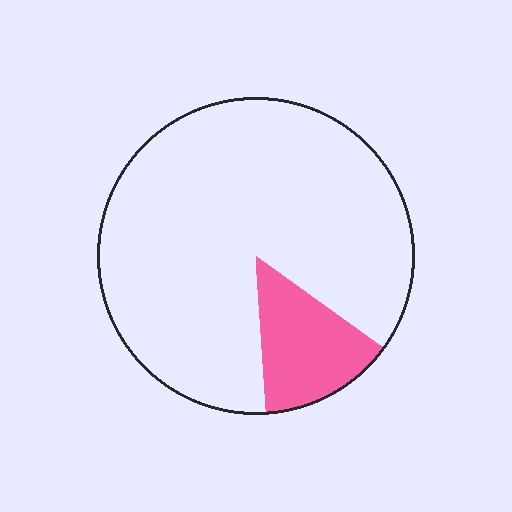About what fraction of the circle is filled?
About one eighth (1/8).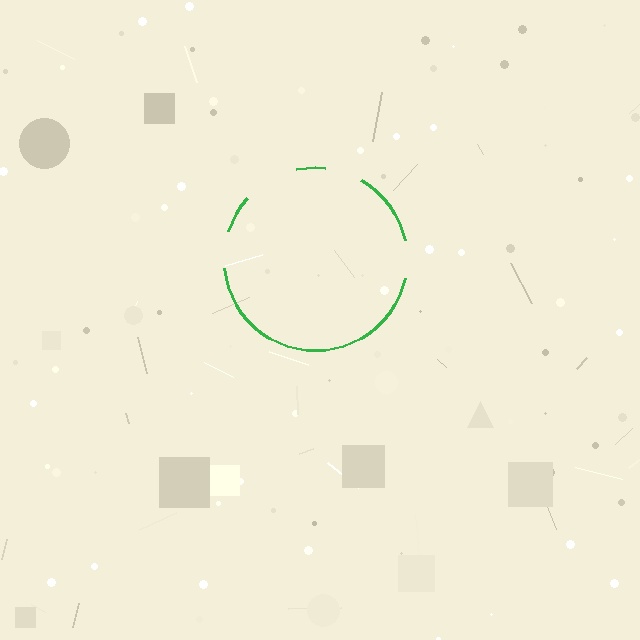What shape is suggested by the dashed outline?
The dashed outline suggests a circle.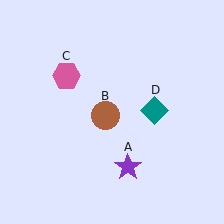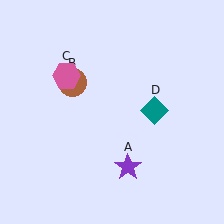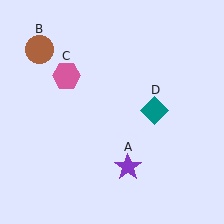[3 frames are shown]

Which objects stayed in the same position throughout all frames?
Purple star (object A) and pink hexagon (object C) and teal diamond (object D) remained stationary.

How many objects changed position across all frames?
1 object changed position: brown circle (object B).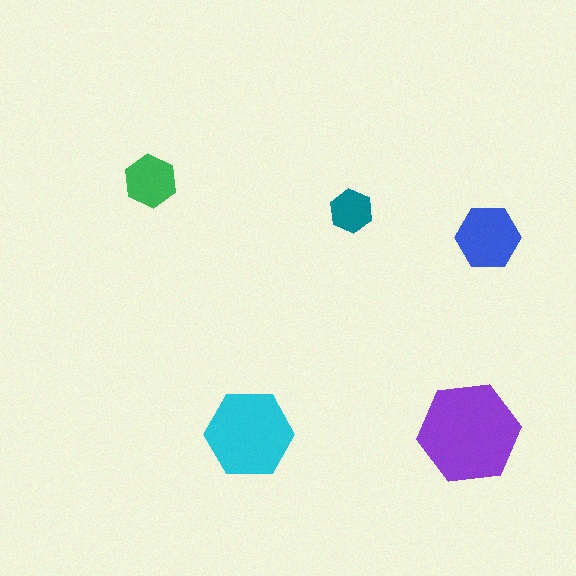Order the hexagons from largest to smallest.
the purple one, the cyan one, the blue one, the green one, the teal one.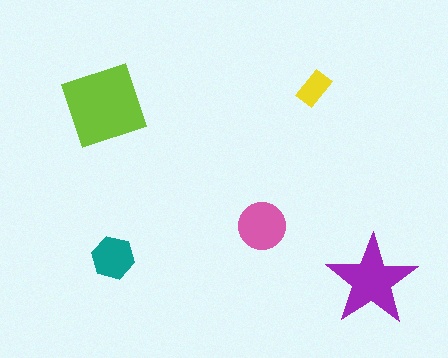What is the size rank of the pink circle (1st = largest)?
3rd.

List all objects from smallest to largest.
The yellow rectangle, the teal hexagon, the pink circle, the purple star, the lime square.